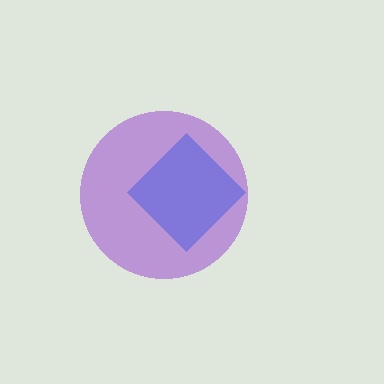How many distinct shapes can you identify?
There are 2 distinct shapes: a purple circle, a blue diamond.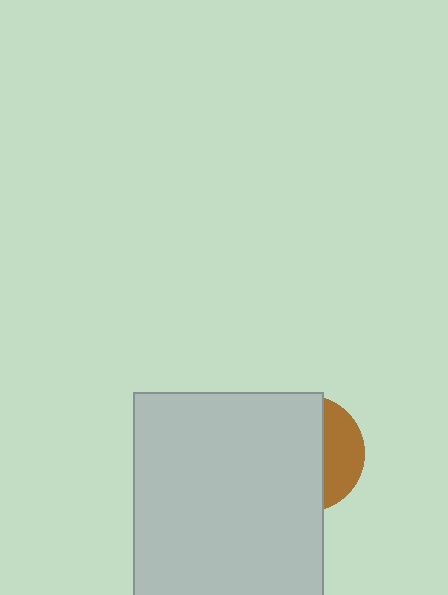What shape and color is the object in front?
The object in front is a light gray rectangle.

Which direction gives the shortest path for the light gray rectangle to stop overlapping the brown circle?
Moving left gives the shortest separation.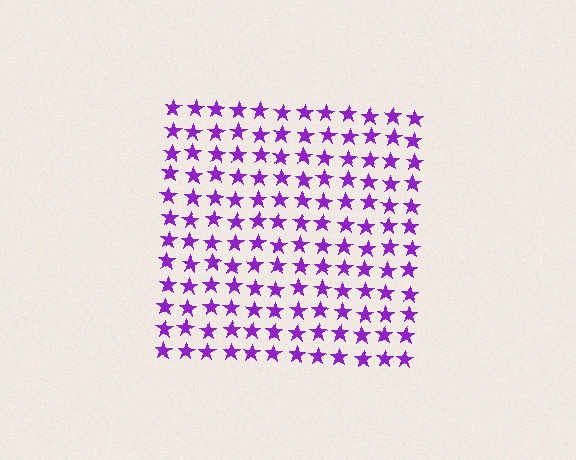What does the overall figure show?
The overall figure shows a square.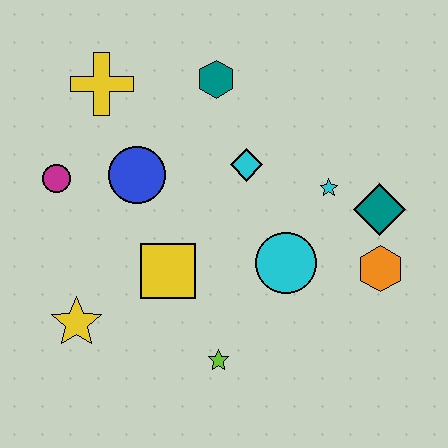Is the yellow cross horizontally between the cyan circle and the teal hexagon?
No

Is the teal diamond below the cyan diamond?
Yes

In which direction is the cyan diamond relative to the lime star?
The cyan diamond is above the lime star.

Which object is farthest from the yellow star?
The teal diamond is farthest from the yellow star.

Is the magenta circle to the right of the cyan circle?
No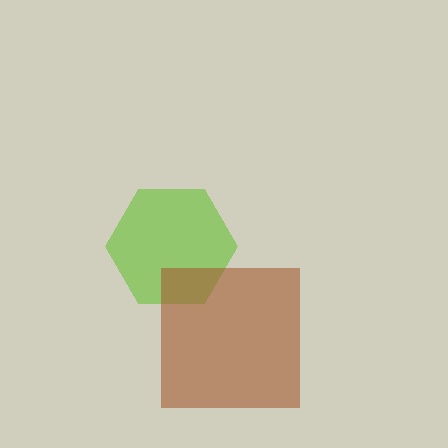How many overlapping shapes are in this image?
There are 2 overlapping shapes in the image.